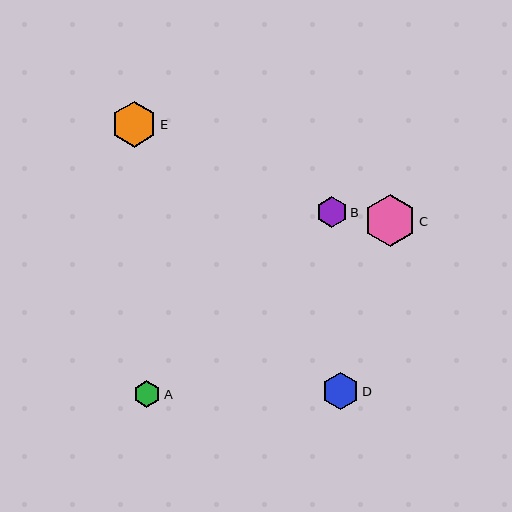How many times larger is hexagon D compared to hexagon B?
Hexagon D is approximately 1.2 times the size of hexagon B.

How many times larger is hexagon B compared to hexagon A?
Hexagon B is approximately 1.1 times the size of hexagon A.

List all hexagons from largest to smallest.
From largest to smallest: C, E, D, B, A.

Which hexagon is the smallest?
Hexagon A is the smallest with a size of approximately 27 pixels.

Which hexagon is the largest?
Hexagon C is the largest with a size of approximately 52 pixels.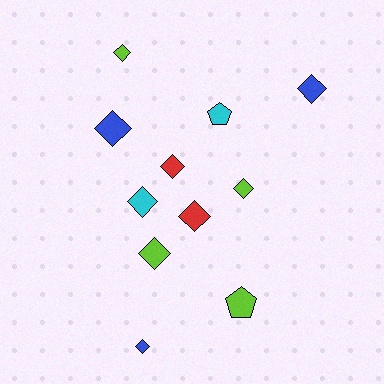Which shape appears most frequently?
Diamond, with 9 objects.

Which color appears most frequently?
Lime, with 4 objects.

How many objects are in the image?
There are 11 objects.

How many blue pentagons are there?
There are no blue pentagons.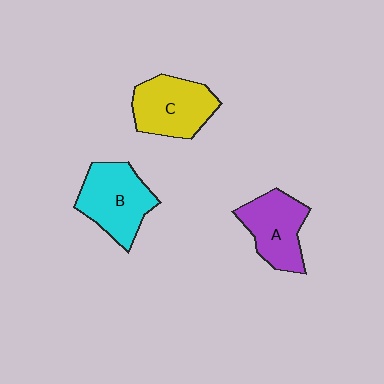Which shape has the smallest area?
Shape A (purple).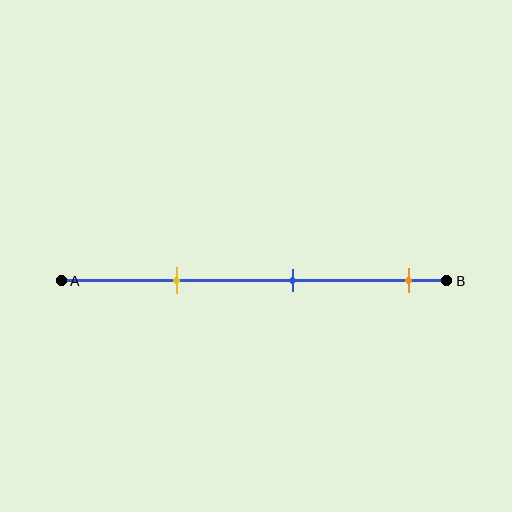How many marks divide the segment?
There are 3 marks dividing the segment.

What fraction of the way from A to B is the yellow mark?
The yellow mark is approximately 30% (0.3) of the way from A to B.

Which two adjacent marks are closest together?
The yellow and blue marks are the closest adjacent pair.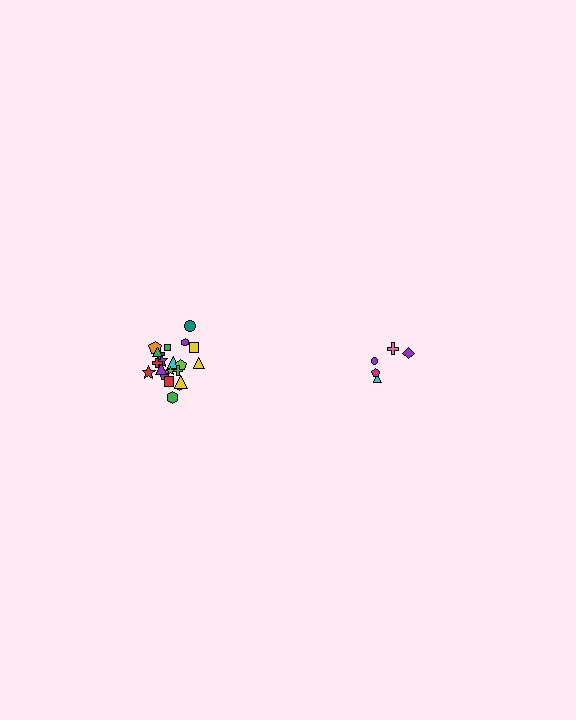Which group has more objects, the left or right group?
The left group.